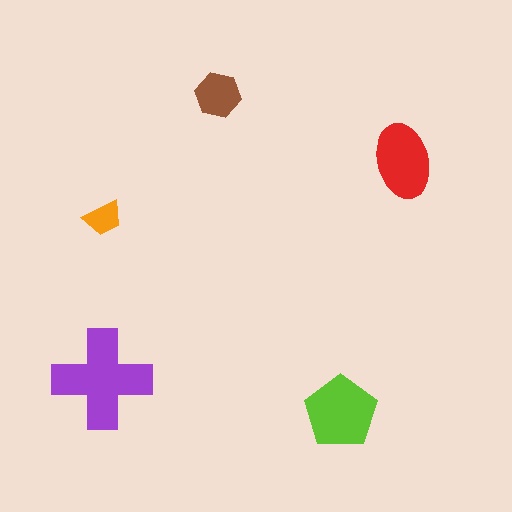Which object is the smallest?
The orange trapezoid.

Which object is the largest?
The purple cross.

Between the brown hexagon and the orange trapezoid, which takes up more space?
The brown hexagon.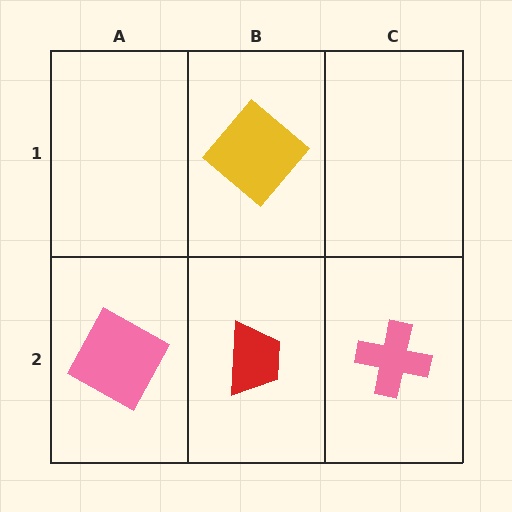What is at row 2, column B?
A red trapezoid.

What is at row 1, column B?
A yellow diamond.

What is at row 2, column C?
A pink cross.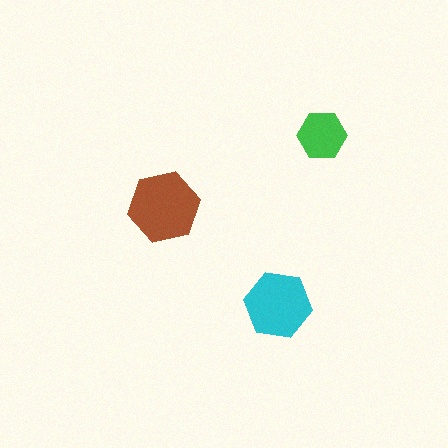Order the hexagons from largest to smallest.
the brown one, the cyan one, the green one.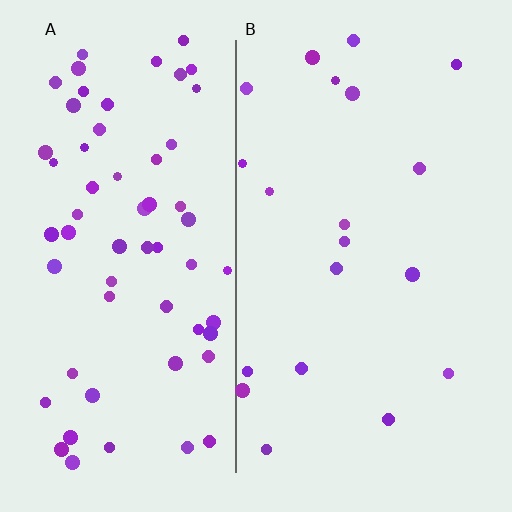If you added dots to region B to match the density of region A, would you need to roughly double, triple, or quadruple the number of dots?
Approximately triple.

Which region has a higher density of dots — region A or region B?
A (the left).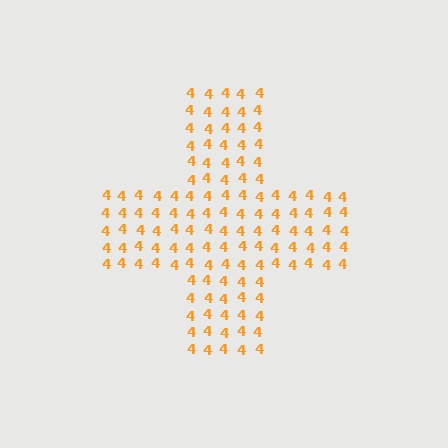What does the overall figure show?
The overall figure shows a cross.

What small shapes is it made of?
It is made of small digit 4's.